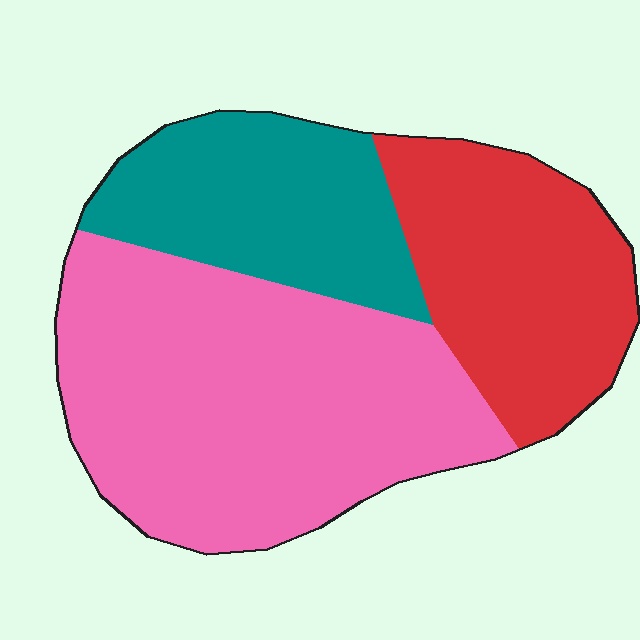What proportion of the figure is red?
Red covers around 25% of the figure.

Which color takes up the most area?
Pink, at roughly 50%.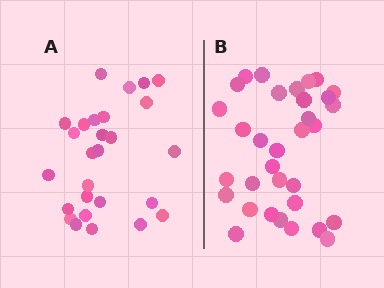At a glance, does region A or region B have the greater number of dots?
Region B (the right region) has more dots.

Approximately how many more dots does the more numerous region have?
Region B has about 6 more dots than region A.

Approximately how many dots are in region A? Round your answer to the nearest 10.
About 30 dots. (The exact count is 27, which rounds to 30.)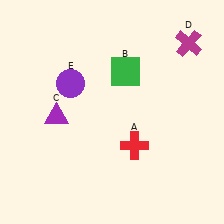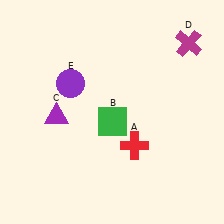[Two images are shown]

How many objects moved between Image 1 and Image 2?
1 object moved between the two images.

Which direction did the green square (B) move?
The green square (B) moved down.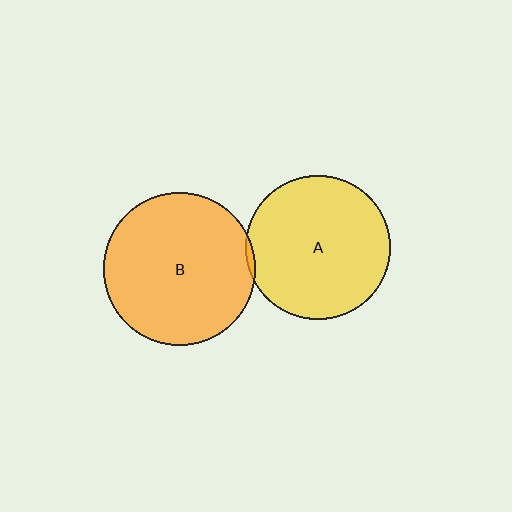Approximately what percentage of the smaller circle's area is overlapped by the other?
Approximately 5%.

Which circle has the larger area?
Circle B (orange).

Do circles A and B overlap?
Yes.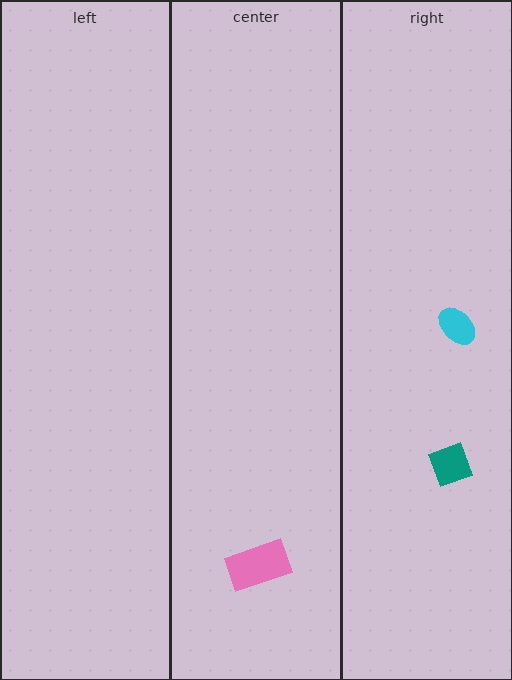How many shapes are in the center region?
1.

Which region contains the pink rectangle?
The center region.